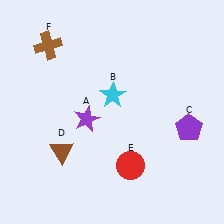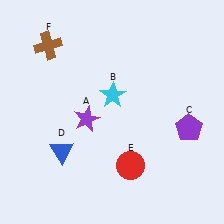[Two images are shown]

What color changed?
The triangle (D) changed from brown in Image 1 to blue in Image 2.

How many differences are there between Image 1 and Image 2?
There is 1 difference between the two images.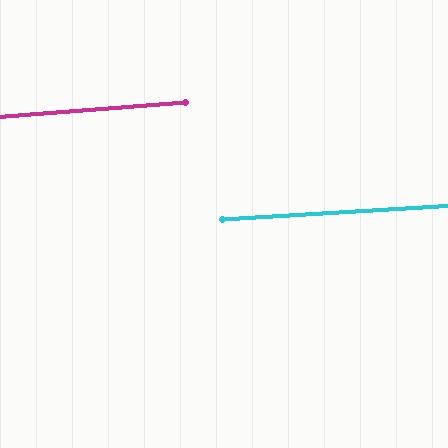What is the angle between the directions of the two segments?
Approximately 1 degree.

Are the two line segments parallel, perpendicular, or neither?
Parallel — their directions differ by only 1.2°.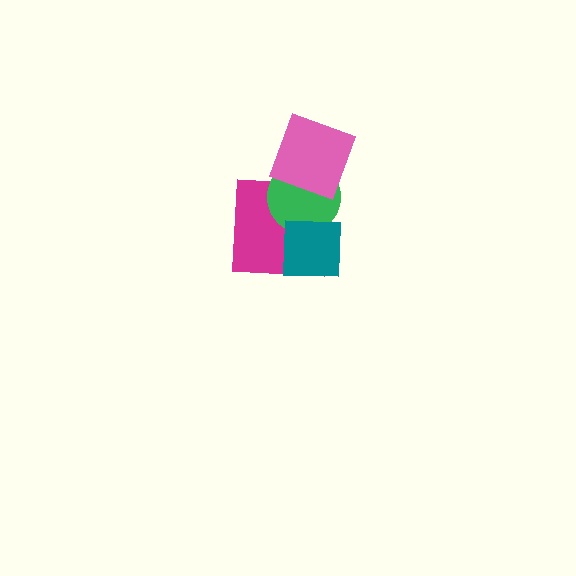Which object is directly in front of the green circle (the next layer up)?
The teal square is directly in front of the green circle.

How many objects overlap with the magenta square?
3 objects overlap with the magenta square.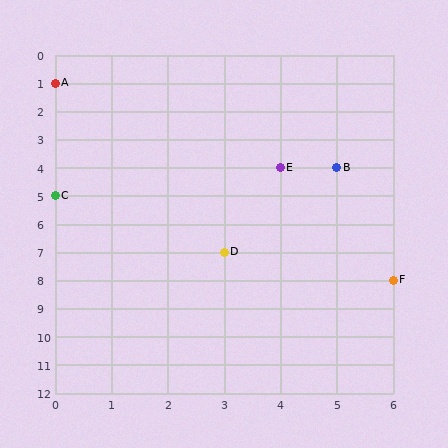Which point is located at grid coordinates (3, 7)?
Point D is at (3, 7).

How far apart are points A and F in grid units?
Points A and F are 6 columns and 7 rows apart (about 9.2 grid units diagonally).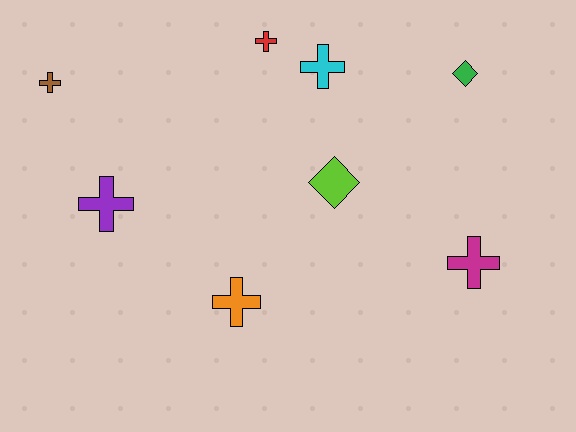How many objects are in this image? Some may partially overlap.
There are 8 objects.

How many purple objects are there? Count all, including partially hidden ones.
There is 1 purple object.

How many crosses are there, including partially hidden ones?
There are 6 crosses.